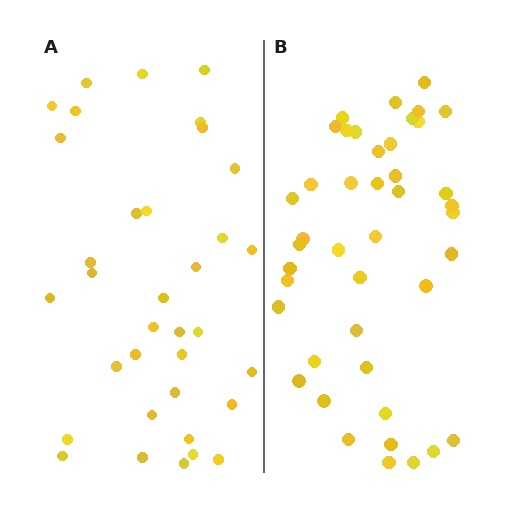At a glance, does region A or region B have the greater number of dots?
Region B (the right region) has more dots.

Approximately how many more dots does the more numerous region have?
Region B has roughly 8 or so more dots than region A.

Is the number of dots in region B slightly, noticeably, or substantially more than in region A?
Region B has only slightly more — the two regions are fairly close. The ratio is roughly 1.2 to 1.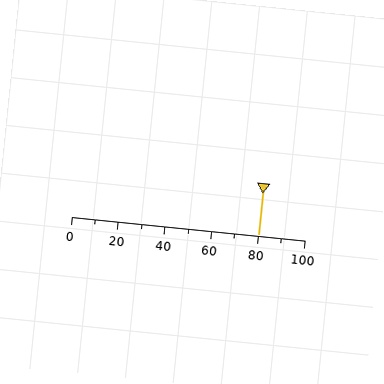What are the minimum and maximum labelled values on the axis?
The axis runs from 0 to 100.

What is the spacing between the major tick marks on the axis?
The major ticks are spaced 20 apart.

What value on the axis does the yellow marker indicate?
The marker indicates approximately 80.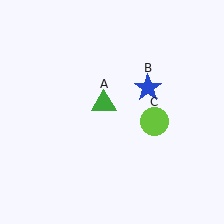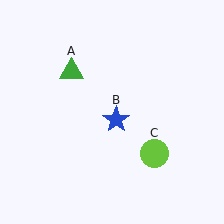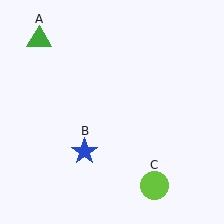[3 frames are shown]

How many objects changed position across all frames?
3 objects changed position: green triangle (object A), blue star (object B), lime circle (object C).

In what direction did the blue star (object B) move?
The blue star (object B) moved down and to the left.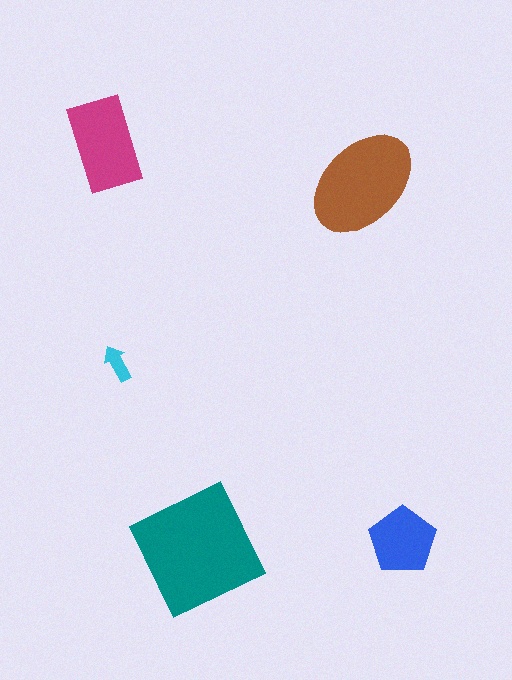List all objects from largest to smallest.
The teal square, the brown ellipse, the magenta rectangle, the blue pentagon, the cyan arrow.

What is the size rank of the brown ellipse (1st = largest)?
2nd.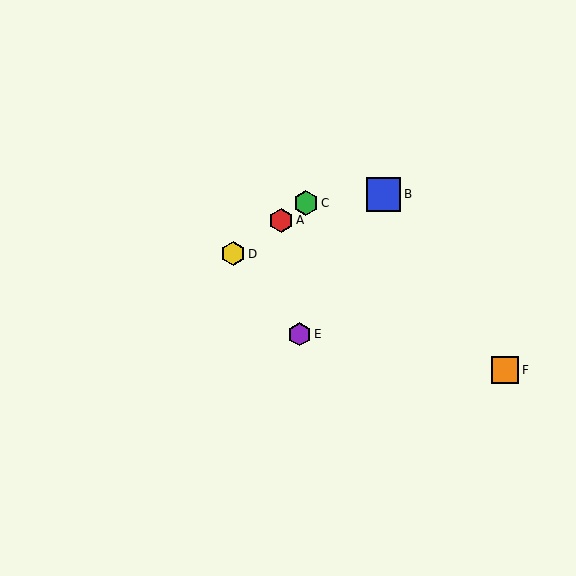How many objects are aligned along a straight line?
3 objects (A, C, D) are aligned along a straight line.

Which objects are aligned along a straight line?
Objects A, C, D are aligned along a straight line.